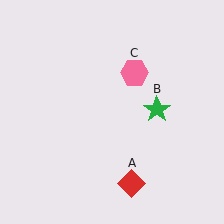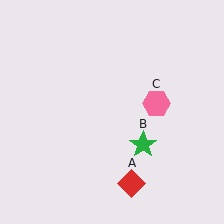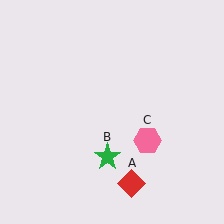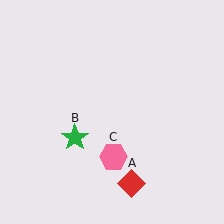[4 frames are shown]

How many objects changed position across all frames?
2 objects changed position: green star (object B), pink hexagon (object C).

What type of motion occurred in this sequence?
The green star (object B), pink hexagon (object C) rotated clockwise around the center of the scene.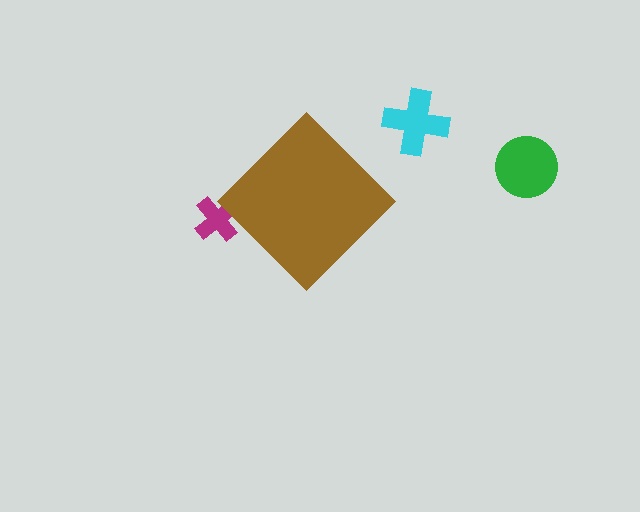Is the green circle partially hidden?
No, the green circle is fully visible.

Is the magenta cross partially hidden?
Yes, the magenta cross is partially hidden behind the brown diamond.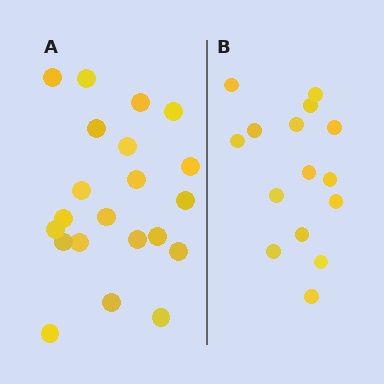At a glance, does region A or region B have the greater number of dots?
Region A (the left region) has more dots.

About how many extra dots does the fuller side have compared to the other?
Region A has about 6 more dots than region B.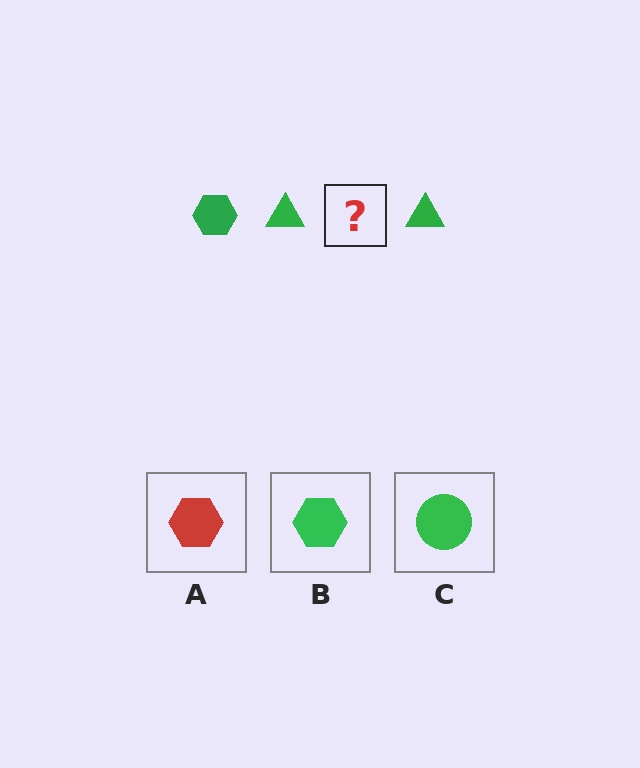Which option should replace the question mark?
Option B.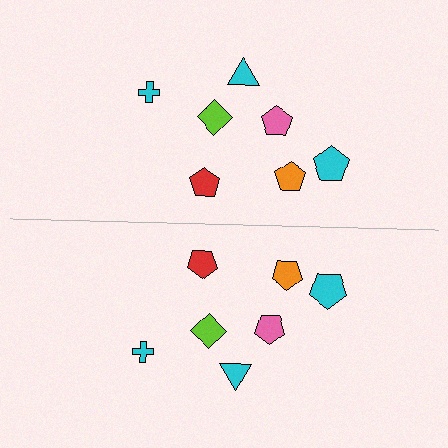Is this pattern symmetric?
Yes, this pattern has bilateral (reflection) symmetry.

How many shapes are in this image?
There are 14 shapes in this image.